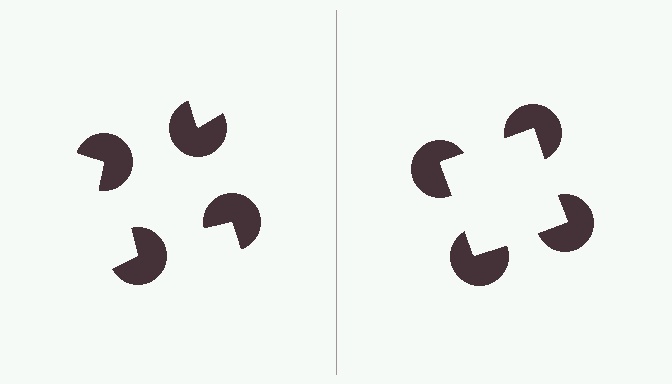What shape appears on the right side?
An illusory square.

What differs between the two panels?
The pac-man discs are positioned identically on both sides; only the wedge orientations differ. On the right they align to a square; on the left they are misaligned.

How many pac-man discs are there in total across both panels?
8 — 4 on each side.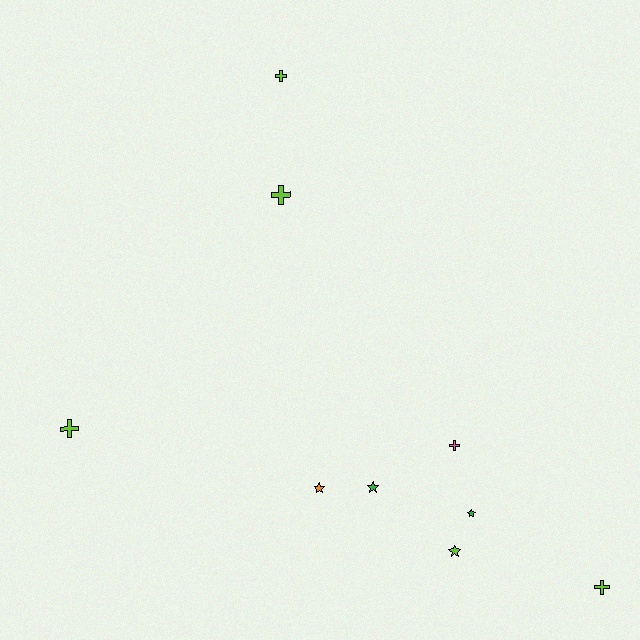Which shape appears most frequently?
Cross, with 5 objects.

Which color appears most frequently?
Lime, with 5 objects.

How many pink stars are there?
There are no pink stars.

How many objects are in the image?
There are 9 objects.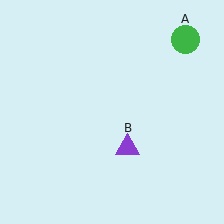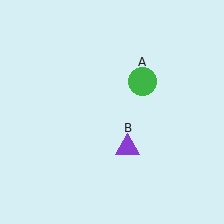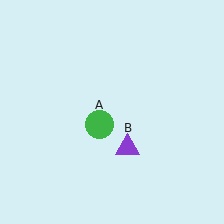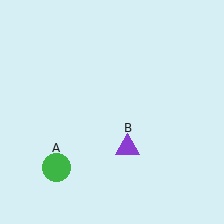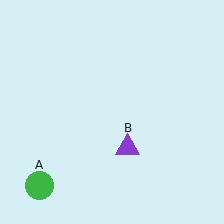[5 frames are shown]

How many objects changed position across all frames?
1 object changed position: green circle (object A).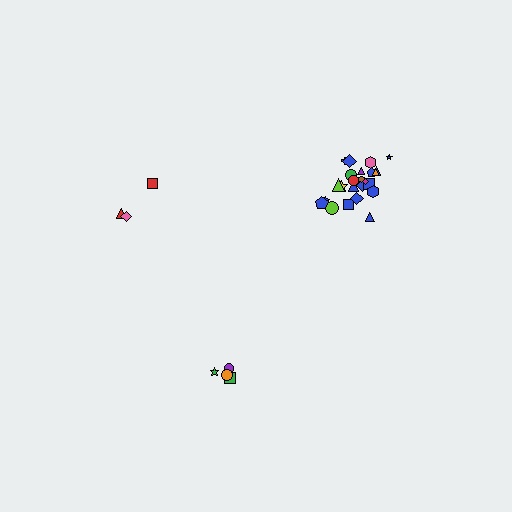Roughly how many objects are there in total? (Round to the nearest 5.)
Roughly 30 objects in total.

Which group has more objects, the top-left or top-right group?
The top-right group.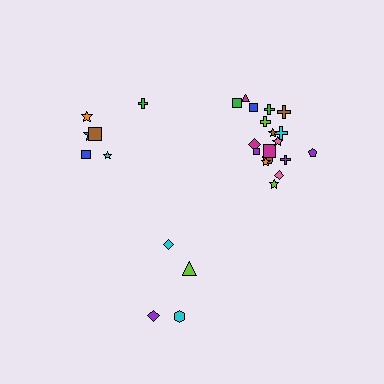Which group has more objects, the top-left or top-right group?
The top-right group.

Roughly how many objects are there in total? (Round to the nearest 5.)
Roughly 30 objects in total.